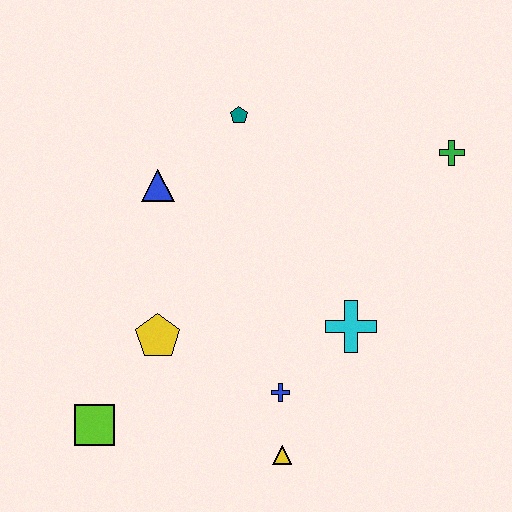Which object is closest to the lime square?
The yellow pentagon is closest to the lime square.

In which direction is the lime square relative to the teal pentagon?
The lime square is below the teal pentagon.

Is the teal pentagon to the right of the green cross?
No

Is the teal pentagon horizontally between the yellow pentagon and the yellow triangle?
Yes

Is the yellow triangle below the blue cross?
Yes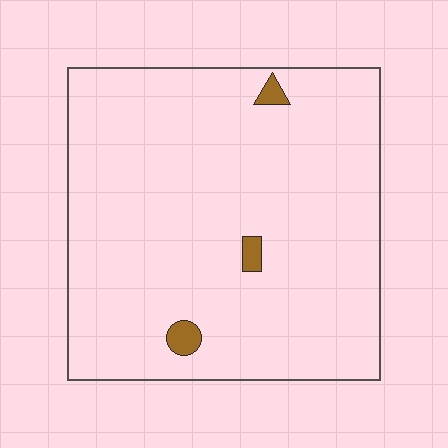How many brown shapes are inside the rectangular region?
3.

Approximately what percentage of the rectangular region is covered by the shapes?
Approximately 0%.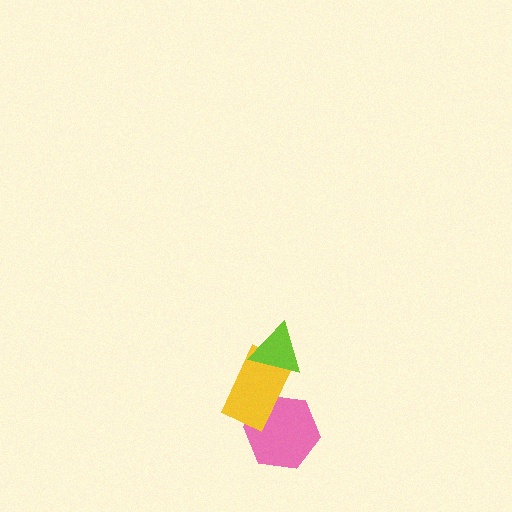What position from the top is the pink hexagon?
The pink hexagon is 3rd from the top.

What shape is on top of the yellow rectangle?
The lime triangle is on top of the yellow rectangle.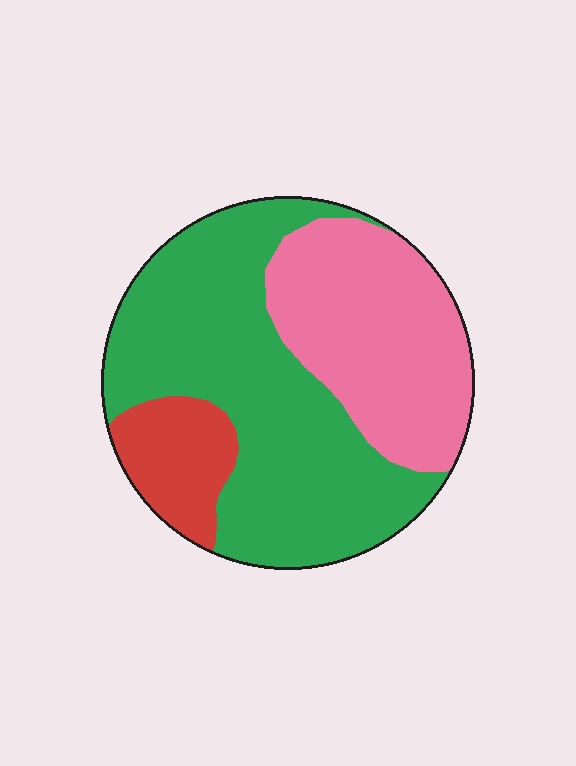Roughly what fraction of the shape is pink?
Pink covers about 35% of the shape.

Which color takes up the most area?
Green, at roughly 55%.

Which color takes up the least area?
Red, at roughly 10%.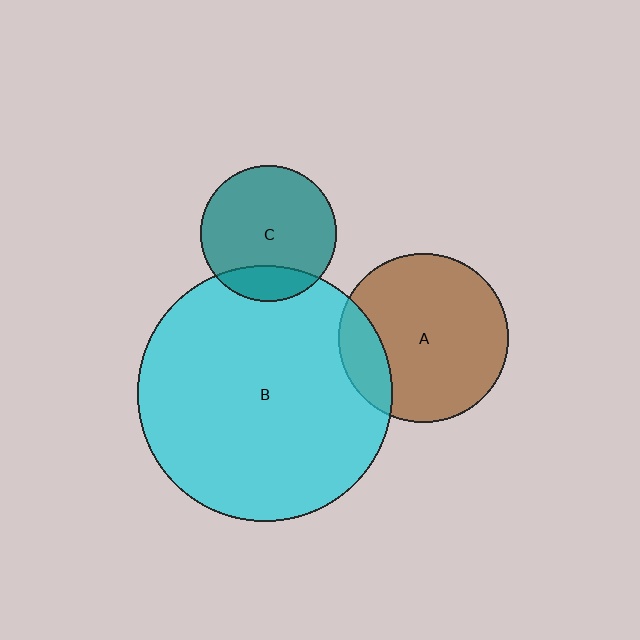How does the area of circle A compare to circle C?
Approximately 1.5 times.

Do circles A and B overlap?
Yes.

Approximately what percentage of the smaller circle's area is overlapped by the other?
Approximately 15%.